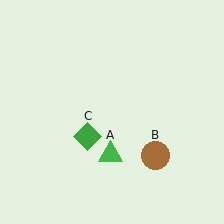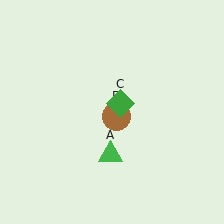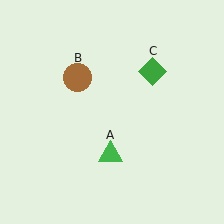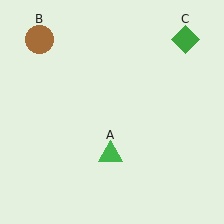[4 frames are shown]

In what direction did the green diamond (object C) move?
The green diamond (object C) moved up and to the right.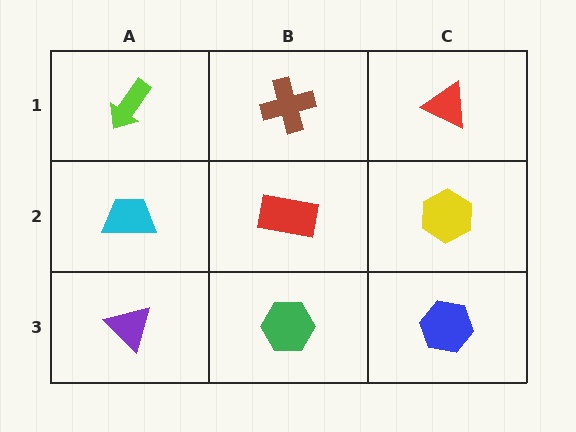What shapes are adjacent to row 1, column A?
A cyan trapezoid (row 2, column A), a brown cross (row 1, column B).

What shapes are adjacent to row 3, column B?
A red rectangle (row 2, column B), a purple triangle (row 3, column A), a blue hexagon (row 3, column C).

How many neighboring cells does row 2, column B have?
4.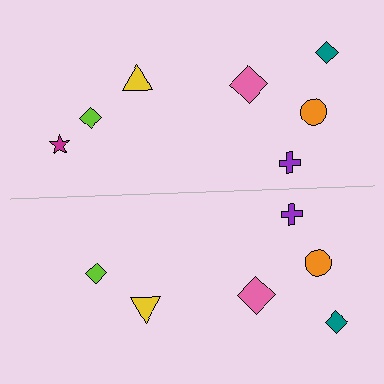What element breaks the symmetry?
A magenta star is missing from the bottom side.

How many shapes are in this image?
There are 13 shapes in this image.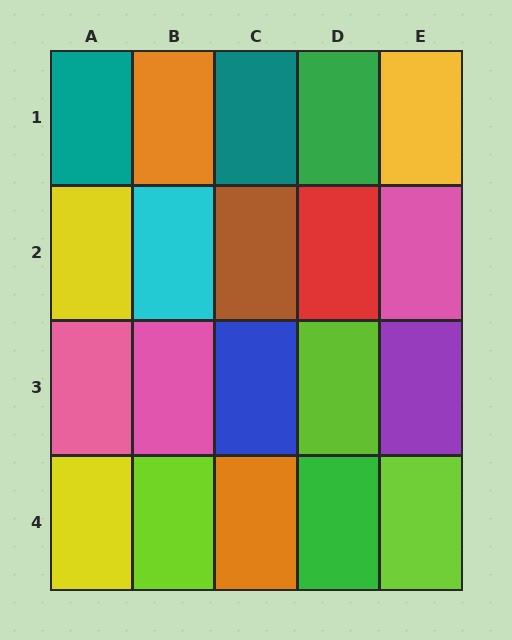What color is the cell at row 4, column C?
Orange.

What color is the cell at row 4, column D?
Green.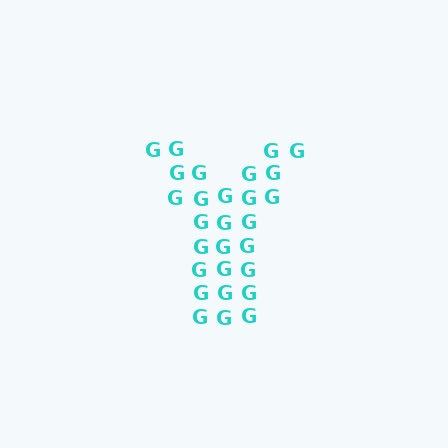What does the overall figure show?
The overall figure shows the letter Y.